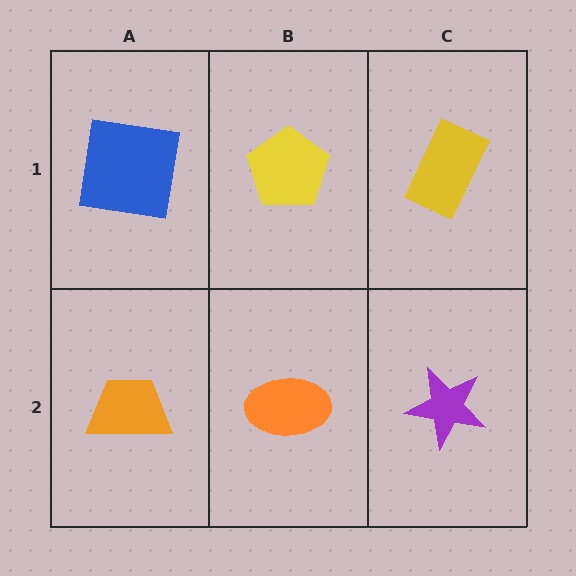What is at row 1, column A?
A blue square.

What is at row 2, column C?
A purple star.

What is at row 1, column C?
A yellow rectangle.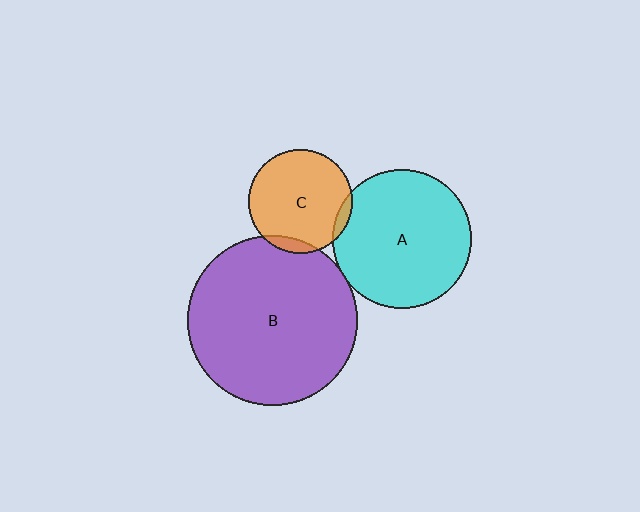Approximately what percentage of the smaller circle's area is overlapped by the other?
Approximately 5%.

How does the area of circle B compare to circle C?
Approximately 2.7 times.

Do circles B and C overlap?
Yes.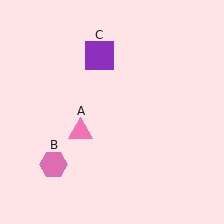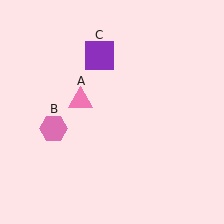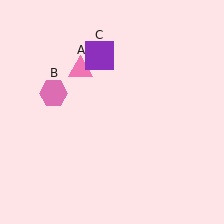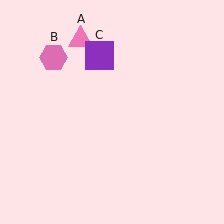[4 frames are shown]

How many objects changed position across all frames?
2 objects changed position: pink triangle (object A), pink hexagon (object B).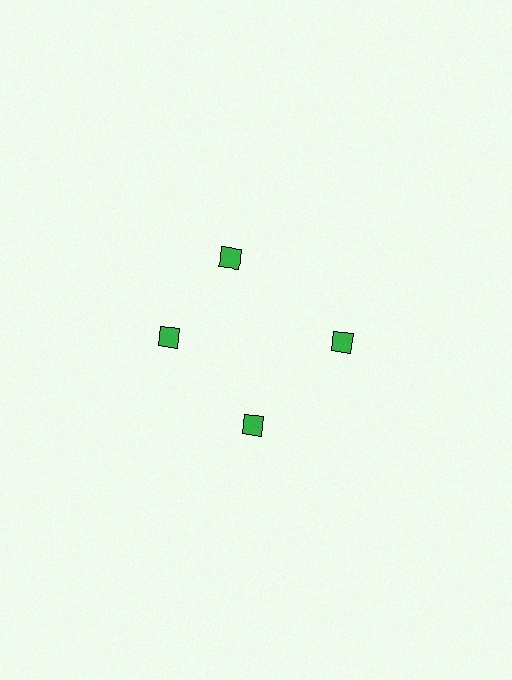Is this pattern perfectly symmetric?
No. The 4 green diamonds are arranged in a ring, but one element near the 12 o'clock position is rotated out of alignment along the ring, breaking the 4-fold rotational symmetry.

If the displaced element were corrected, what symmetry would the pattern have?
It would have 4-fold rotational symmetry — the pattern would map onto itself every 90 degrees.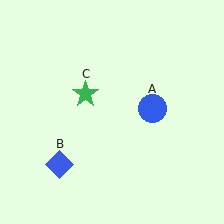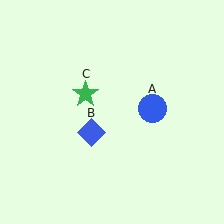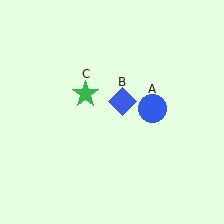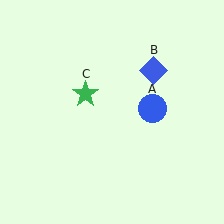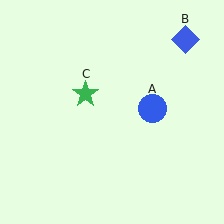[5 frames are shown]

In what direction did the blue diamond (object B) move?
The blue diamond (object B) moved up and to the right.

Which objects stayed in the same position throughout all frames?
Blue circle (object A) and green star (object C) remained stationary.